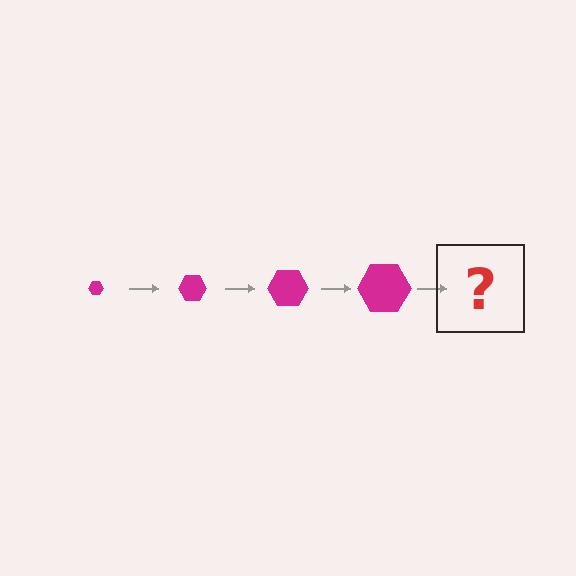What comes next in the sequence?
The next element should be a magenta hexagon, larger than the previous one.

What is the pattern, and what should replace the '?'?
The pattern is that the hexagon gets progressively larger each step. The '?' should be a magenta hexagon, larger than the previous one.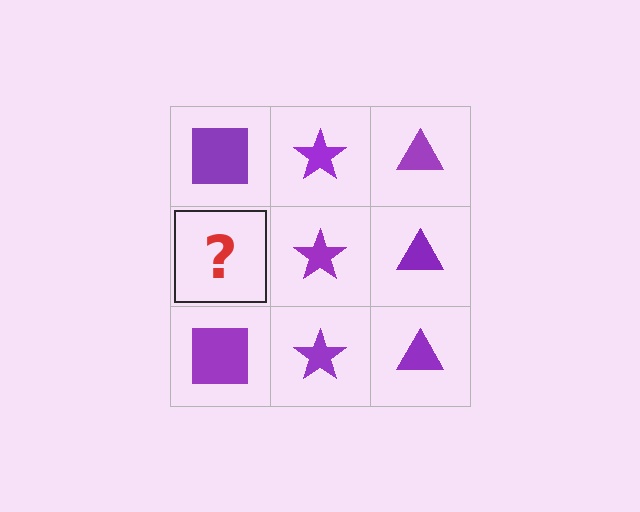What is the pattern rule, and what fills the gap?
The rule is that each column has a consistent shape. The gap should be filled with a purple square.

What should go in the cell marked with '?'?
The missing cell should contain a purple square.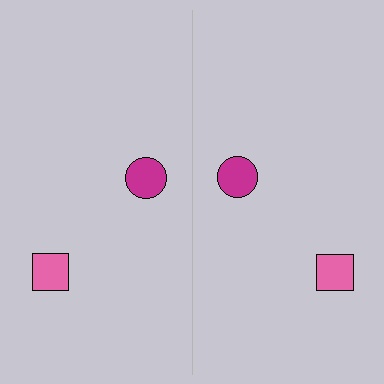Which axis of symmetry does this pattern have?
The pattern has a vertical axis of symmetry running through the center of the image.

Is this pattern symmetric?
Yes, this pattern has bilateral (reflection) symmetry.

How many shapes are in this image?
There are 4 shapes in this image.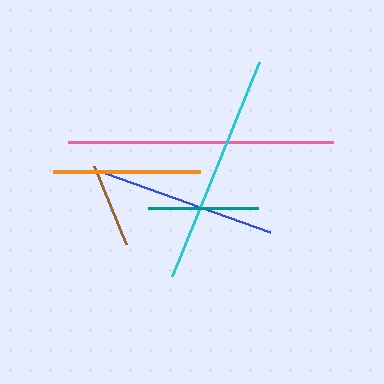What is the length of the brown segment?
The brown segment is approximately 84 pixels long.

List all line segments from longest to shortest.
From longest to shortest: pink, cyan, blue, orange, teal, brown.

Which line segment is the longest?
The pink line is the longest at approximately 265 pixels.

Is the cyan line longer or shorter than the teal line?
The cyan line is longer than the teal line.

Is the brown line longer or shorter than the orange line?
The orange line is longer than the brown line.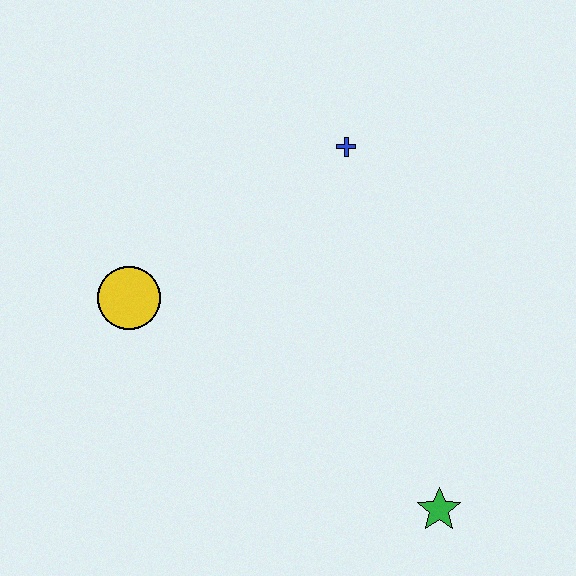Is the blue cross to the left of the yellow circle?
No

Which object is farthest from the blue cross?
The green star is farthest from the blue cross.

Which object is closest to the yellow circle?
The blue cross is closest to the yellow circle.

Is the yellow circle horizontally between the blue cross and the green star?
No